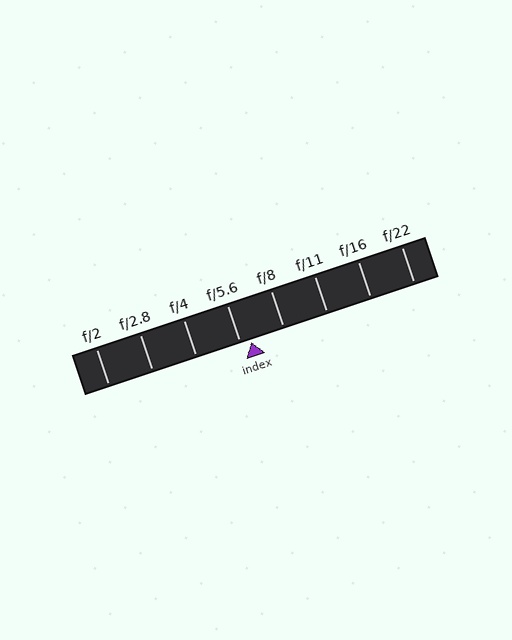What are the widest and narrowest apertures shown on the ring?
The widest aperture shown is f/2 and the narrowest is f/22.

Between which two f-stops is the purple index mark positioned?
The index mark is between f/5.6 and f/8.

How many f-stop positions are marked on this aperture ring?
There are 8 f-stop positions marked.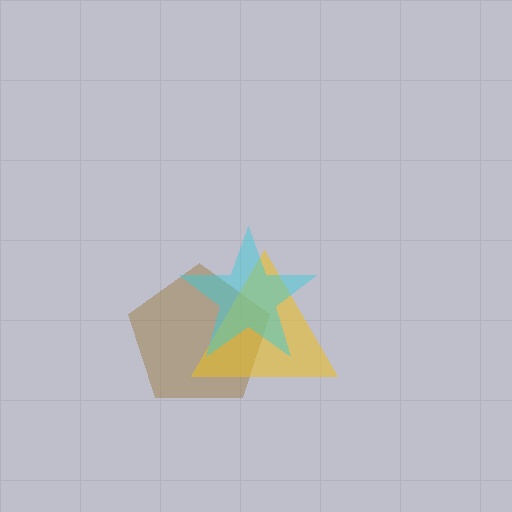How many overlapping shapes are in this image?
There are 3 overlapping shapes in the image.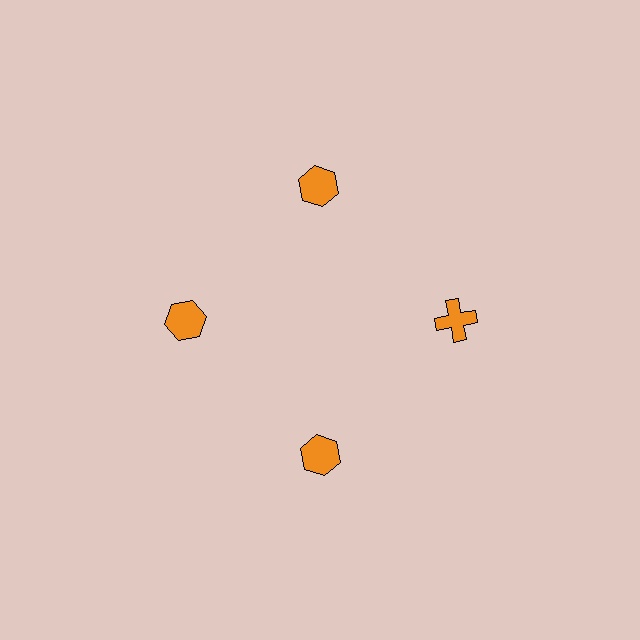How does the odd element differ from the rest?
It has a different shape: cross instead of hexagon.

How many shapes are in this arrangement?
There are 4 shapes arranged in a ring pattern.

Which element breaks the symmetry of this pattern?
The orange cross at roughly the 3 o'clock position breaks the symmetry. All other shapes are orange hexagons.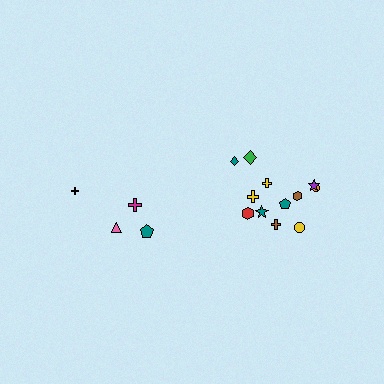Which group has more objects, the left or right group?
The right group.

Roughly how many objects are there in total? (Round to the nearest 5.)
Roughly 15 objects in total.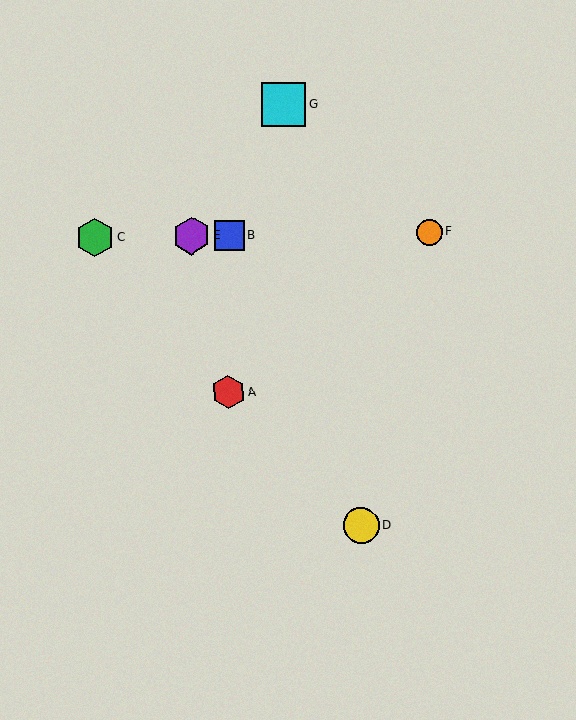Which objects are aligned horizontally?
Objects B, C, E, F are aligned horizontally.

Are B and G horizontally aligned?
No, B is at y≈235 and G is at y≈104.